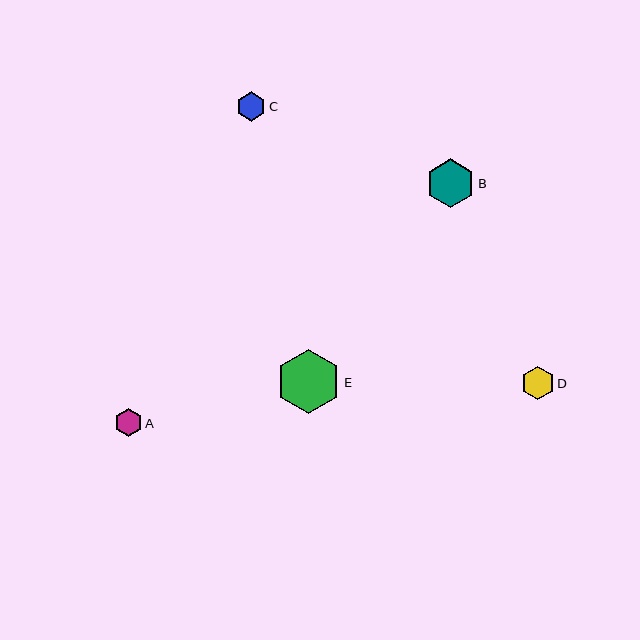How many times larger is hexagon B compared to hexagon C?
Hexagon B is approximately 1.7 times the size of hexagon C.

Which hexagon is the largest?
Hexagon E is the largest with a size of approximately 64 pixels.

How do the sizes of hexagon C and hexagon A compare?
Hexagon C and hexagon A are approximately the same size.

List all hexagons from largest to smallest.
From largest to smallest: E, B, D, C, A.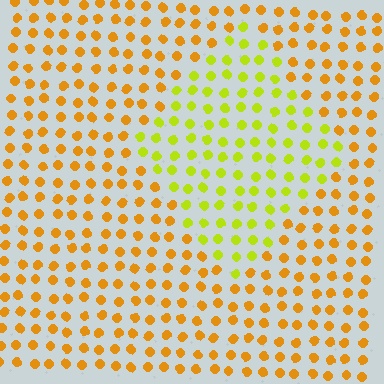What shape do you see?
I see a diamond.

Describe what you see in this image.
The image is filled with small orange elements in a uniform arrangement. A diamond-shaped region is visible where the elements are tinted to a slightly different hue, forming a subtle color boundary.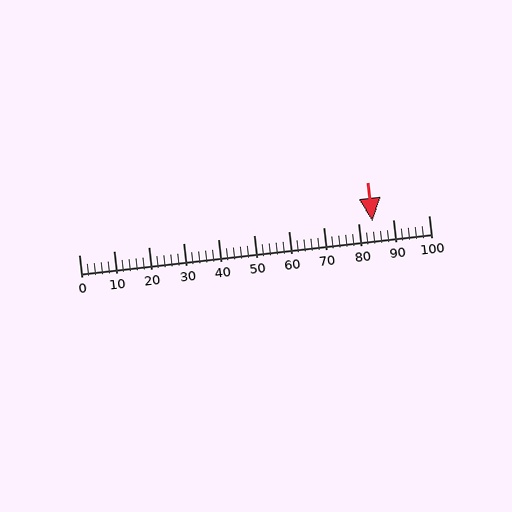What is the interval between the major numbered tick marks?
The major tick marks are spaced 10 units apart.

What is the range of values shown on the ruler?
The ruler shows values from 0 to 100.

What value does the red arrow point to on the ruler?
The red arrow points to approximately 84.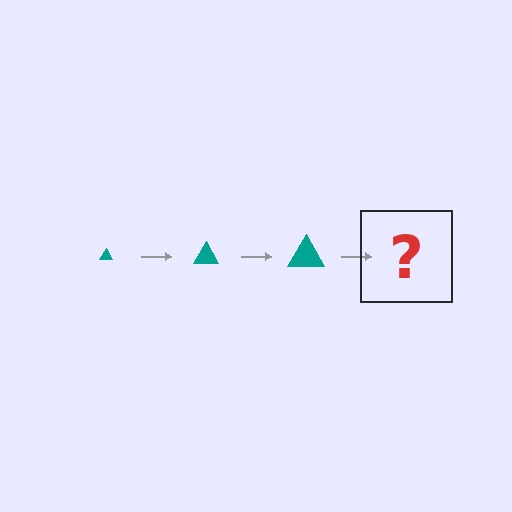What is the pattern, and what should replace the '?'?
The pattern is that the triangle gets progressively larger each step. The '?' should be a teal triangle, larger than the previous one.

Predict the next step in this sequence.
The next step is a teal triangle, larger than the previous one.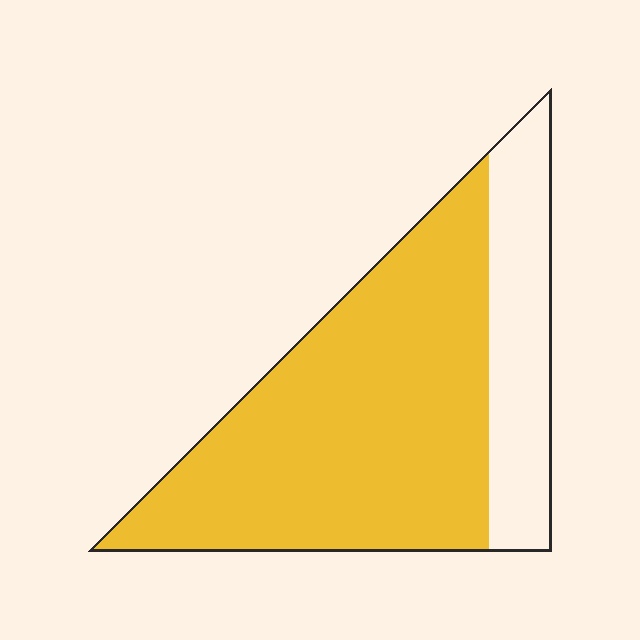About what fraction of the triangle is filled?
About three quarters (3/4).